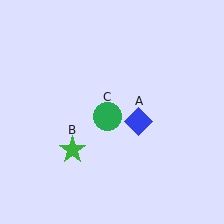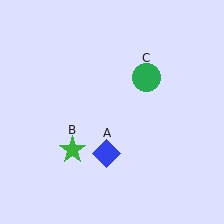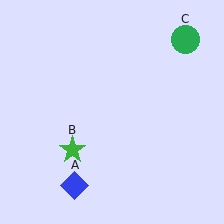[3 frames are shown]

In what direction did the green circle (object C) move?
The green circle (object C) moved up and to the right.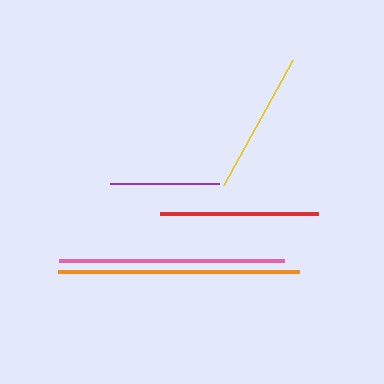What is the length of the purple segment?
The purple segment is approximately 108 pixels long.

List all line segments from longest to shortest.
From longest to shortest: orange, pink, red, yellow, purple.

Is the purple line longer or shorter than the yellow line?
The yellow line is longer than the purple line.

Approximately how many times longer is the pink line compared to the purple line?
The pink line is approximately 2.1 times the length of the purple line.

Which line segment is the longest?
The orange line is the longest at approximately 241 pixels.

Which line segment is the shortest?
The purple line is the shortest at approximately 108 pixels.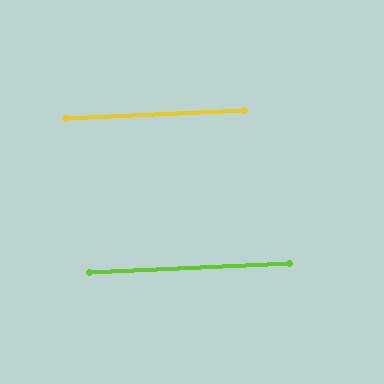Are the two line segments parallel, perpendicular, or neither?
Parallel — their directions differ by only 0.1°.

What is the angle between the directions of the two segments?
Approximately 0 degrees.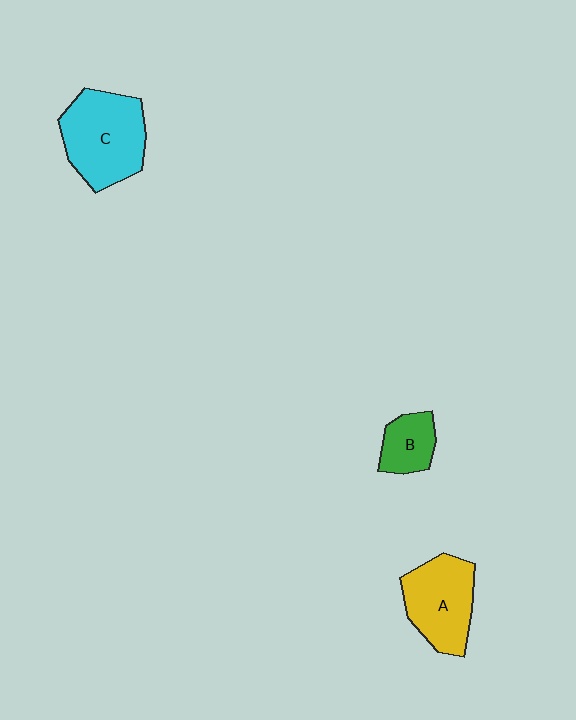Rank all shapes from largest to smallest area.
From largest to smallest: C (cyan), A (yellow), B (green).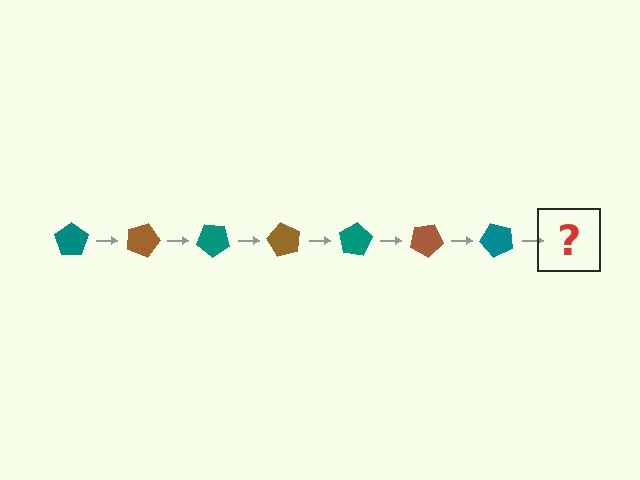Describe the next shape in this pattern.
It should be a brown pentagon, rotated 140 degrees from the start.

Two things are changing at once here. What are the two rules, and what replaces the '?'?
The two rules are that it rotates 20 degrees each step and the color cycles through teal and brown. The '?' should be a brown pentagon, rotated 140 degrees from the start.